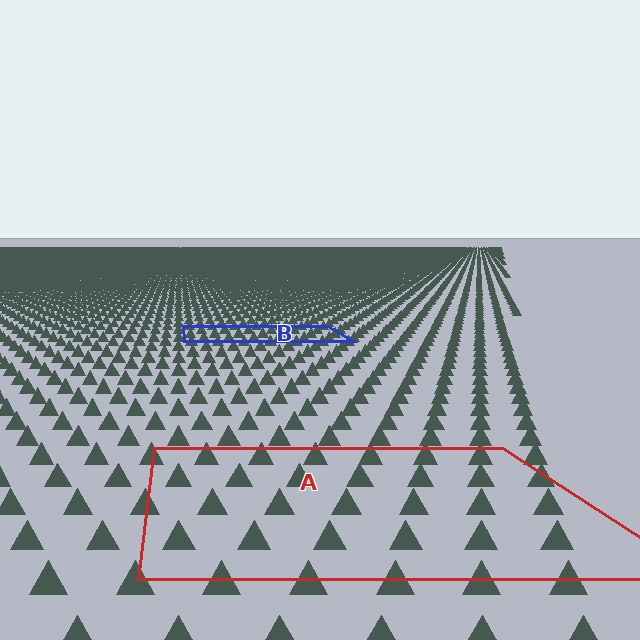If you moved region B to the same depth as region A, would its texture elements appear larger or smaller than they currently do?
They would appear larger. At a closer depth, the same texture elements are projected at a bigger on-screen size.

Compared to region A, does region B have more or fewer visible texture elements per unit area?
Region B has more texture elements per unit area — they are packed more densely because it is farther away.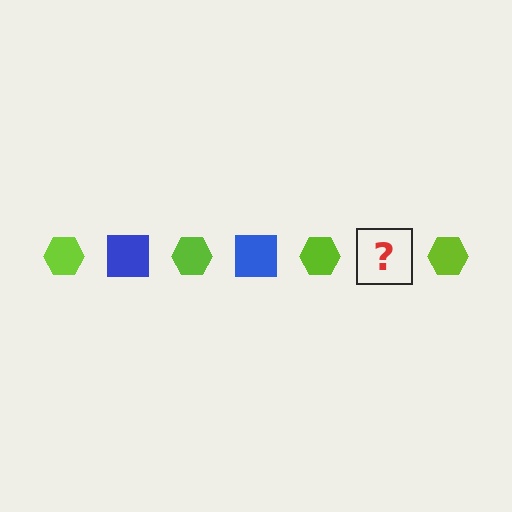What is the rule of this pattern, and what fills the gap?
The rule is that the pattern alternates between lime hexagon and blue square. The gap should be filled with a blue square.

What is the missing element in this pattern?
The missing element is a blue square.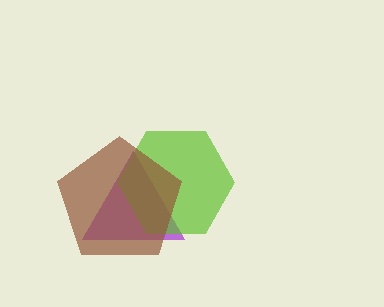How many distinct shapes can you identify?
There are 3 distinct shapes: a purple triangle, a lime hexagon, a brown pentagon.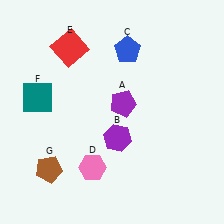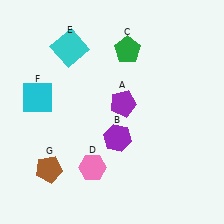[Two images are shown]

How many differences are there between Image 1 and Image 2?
There are 3 differences between the two images.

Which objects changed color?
C changed from blue to green. E changed from red to cyan. F changed from teal to cyan.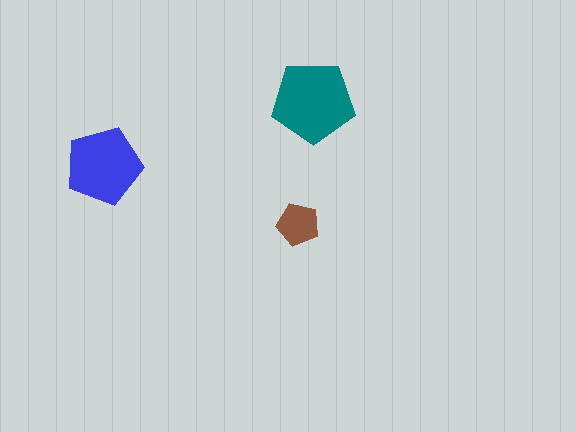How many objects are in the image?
There are 3 objects in the image.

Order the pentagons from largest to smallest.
the teal one, the blue one, the brown one.